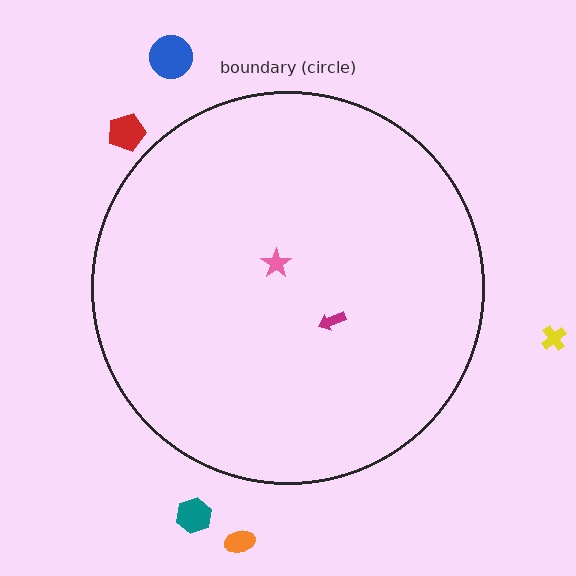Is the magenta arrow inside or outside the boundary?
Inside.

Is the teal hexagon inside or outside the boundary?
Outside.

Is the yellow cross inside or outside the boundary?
Outside.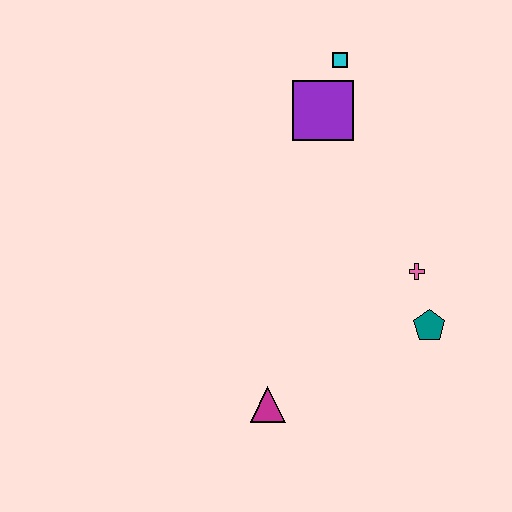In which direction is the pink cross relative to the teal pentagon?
The pink cross is above the teal pentagon.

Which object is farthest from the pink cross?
The cyan square is farthest from the pink cross.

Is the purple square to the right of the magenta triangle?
Yes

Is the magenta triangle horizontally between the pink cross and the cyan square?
No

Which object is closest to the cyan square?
The purple square is closest to the cyan square.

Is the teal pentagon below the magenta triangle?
No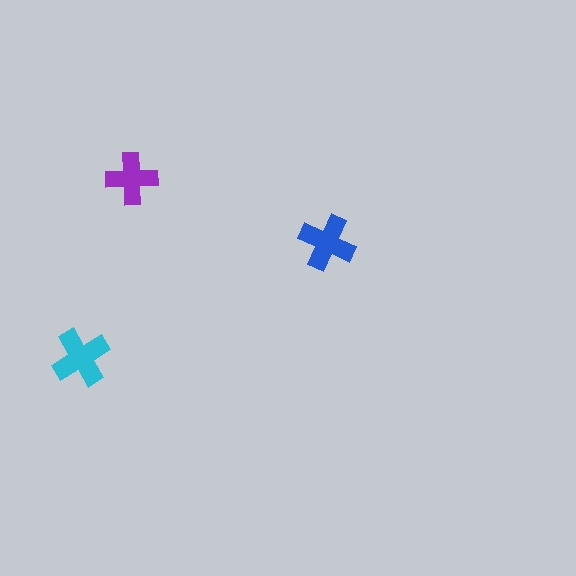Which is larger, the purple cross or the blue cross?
The blue one.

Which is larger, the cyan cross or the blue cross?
The cyan one.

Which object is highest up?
The purple cross is topmost.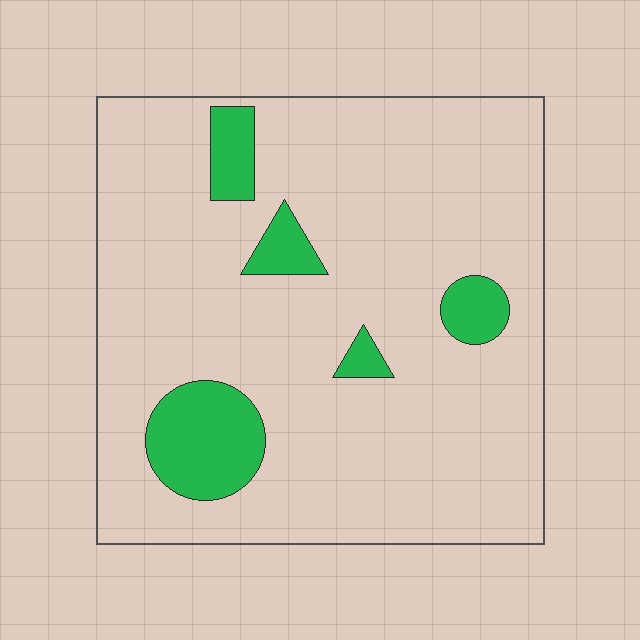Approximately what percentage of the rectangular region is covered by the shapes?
Approximately 10%.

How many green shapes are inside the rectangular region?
5.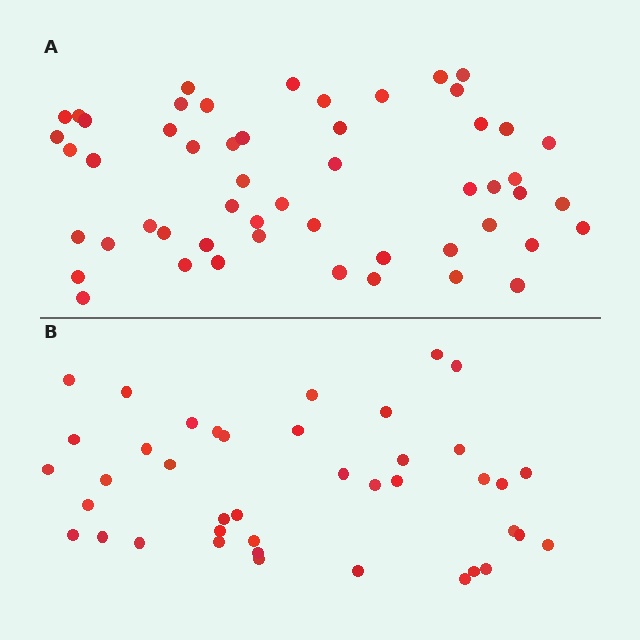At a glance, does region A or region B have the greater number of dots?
Region A (the top region) has more dots.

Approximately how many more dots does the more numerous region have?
Region A has roughly 12 or so more dots than region B.